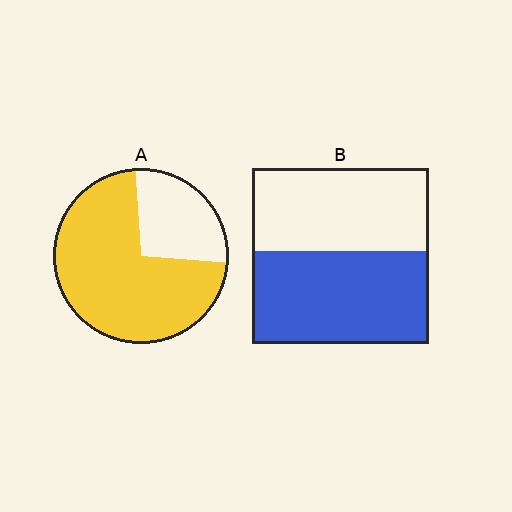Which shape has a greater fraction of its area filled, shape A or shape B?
Shape A.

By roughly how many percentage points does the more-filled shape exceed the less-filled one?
By roughly 20 percentage points (A over B).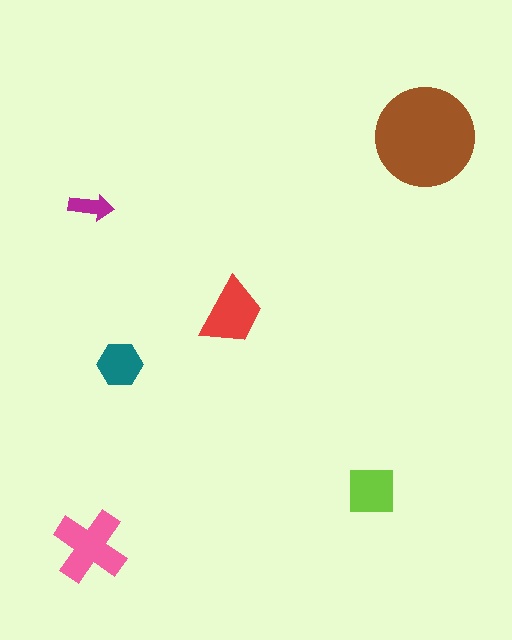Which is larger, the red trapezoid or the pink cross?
The pink cross.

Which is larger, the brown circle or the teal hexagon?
The brown circle.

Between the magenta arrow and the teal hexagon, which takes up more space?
The teal hexagon.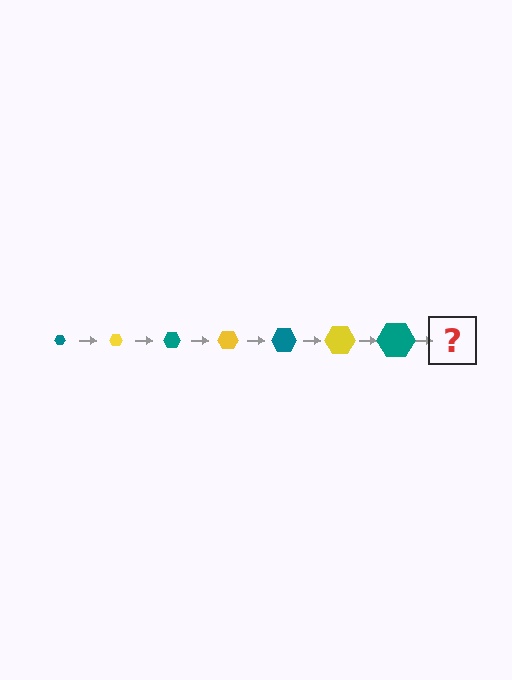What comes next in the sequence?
The next element should be a yellow hexagon, larger than the previous one.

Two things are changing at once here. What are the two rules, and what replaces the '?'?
The two rules are that the hexagon grows larger each step and the color cycles through teal and yellow. The '?' should be a yellow hexagon, larger than the previous one.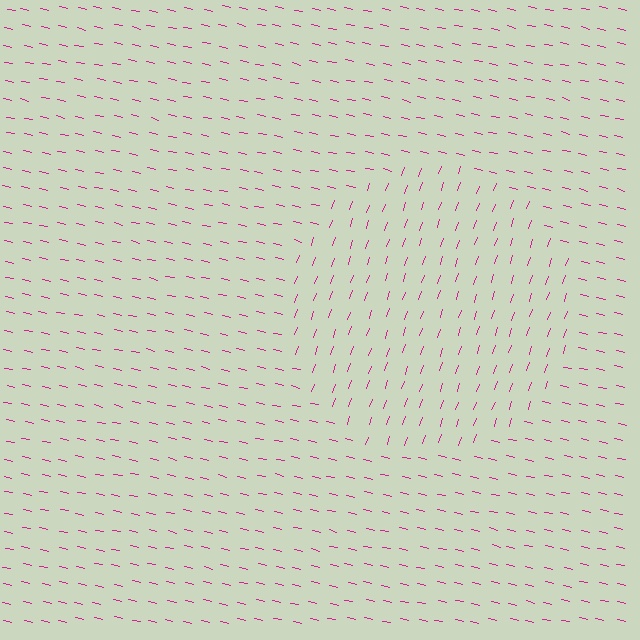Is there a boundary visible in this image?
Yes, there is a texture boundary formed by a change in line orientation.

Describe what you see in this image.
The image is filled with small magenta line segments. A circle region in the image has lines oriented differently from the surrounding lines, creating a visible texture boundary.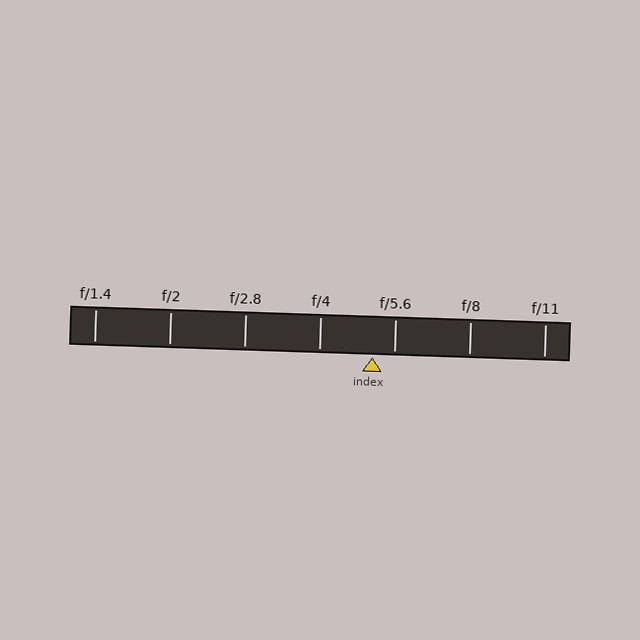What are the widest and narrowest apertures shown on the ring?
The widest aperture shown is f/1.4 and the narrowest is f/11.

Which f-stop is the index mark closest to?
The index mark is closest to f/5.6.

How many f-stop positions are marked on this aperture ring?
There are 7 f-stop positions marked.